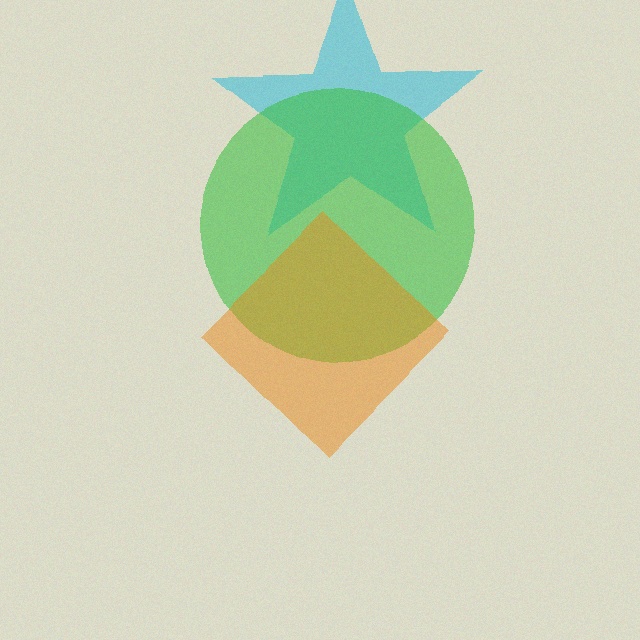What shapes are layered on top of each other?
The layered shapes are: a cyan star, a green circle, an orange diamond.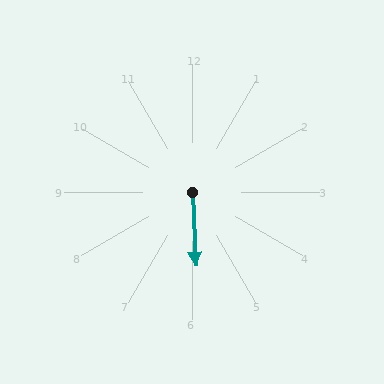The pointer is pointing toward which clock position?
Roughly 6 o'clock.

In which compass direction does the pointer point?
South.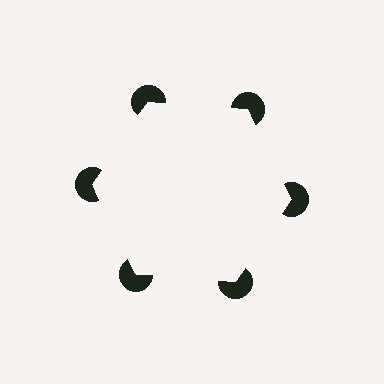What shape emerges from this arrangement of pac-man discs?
An illusory hexagon — its edges are inferred from the aligned wedge cuts in the pac-man discs, not physically drawn.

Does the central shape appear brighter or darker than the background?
It typically appears slightly brighter than the background, even though no actual brightness change is drawn.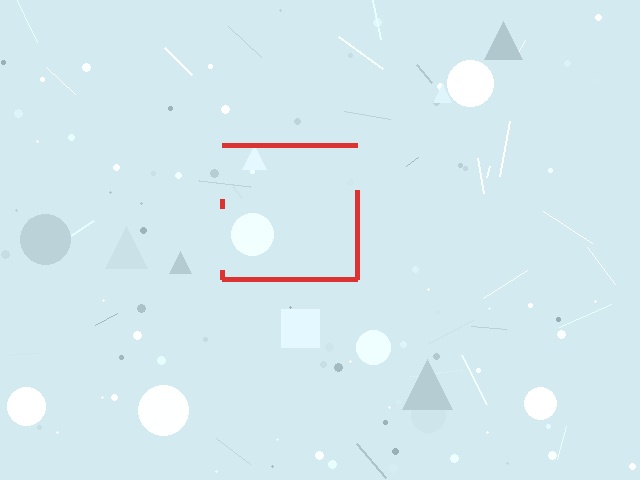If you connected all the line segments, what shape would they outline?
They would outline a square.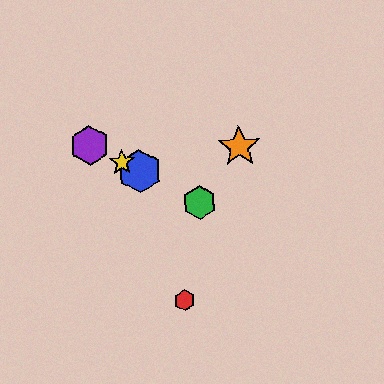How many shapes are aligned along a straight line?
4 shapes (the blue hexagon, the green hexagon, the yellow star, the purple hexagon) are aligned along a straight line.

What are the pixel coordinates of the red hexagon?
The red hexagon is at (185, 300).